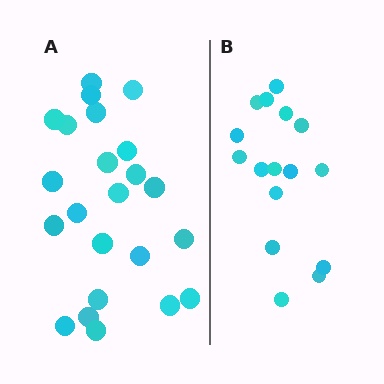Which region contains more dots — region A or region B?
Region A (the left region) has more dots.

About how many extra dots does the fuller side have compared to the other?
Region A has roughly 8 or so more dots than region B.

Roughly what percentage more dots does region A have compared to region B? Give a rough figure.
About 45% more.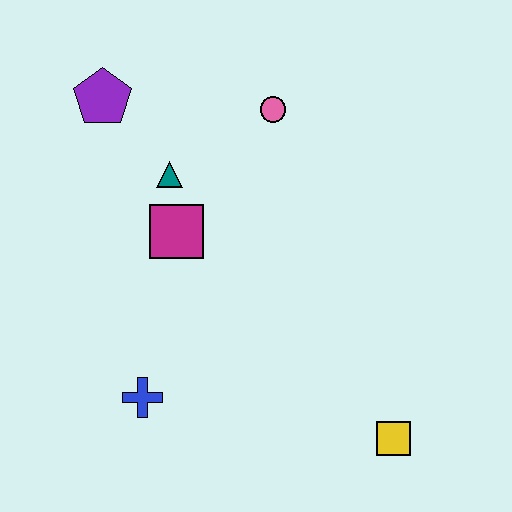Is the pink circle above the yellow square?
Yes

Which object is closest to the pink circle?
The teal triangle is closest to the pink circle.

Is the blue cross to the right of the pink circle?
No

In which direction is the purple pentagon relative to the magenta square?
The purple pentagon is above the magenta square.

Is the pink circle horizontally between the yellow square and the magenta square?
Yes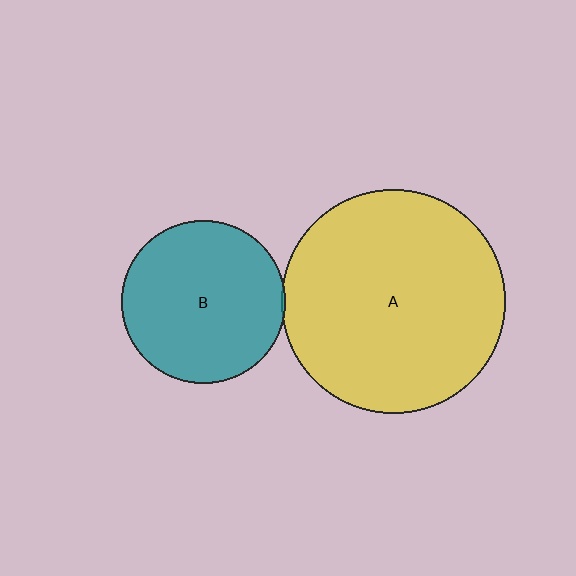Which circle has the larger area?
Circle A (yellow).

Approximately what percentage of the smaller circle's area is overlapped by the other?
Approximately 5%.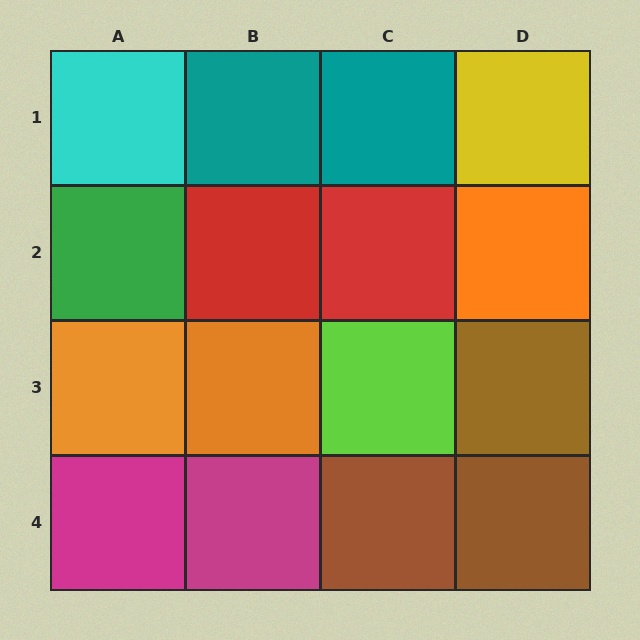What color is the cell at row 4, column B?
Magenta.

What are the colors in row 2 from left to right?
Green, red, red, orange.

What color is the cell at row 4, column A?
Magenta.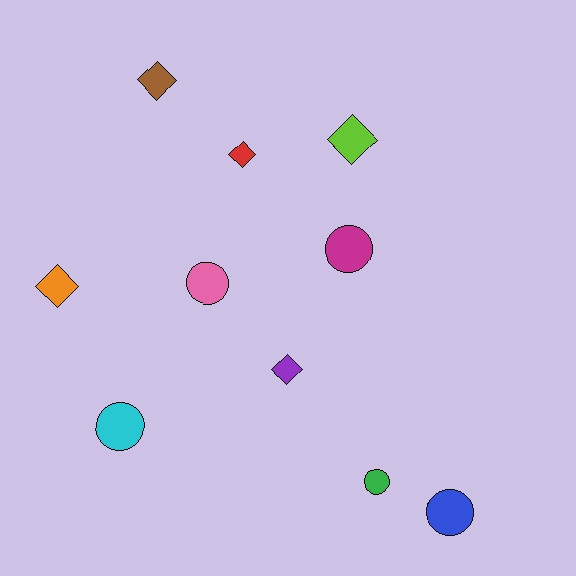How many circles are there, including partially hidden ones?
There are 5 circles.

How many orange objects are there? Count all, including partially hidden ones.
There is 1 orange object.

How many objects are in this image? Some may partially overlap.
There are 10 objects.